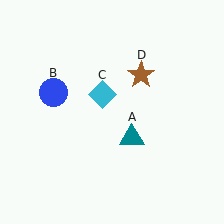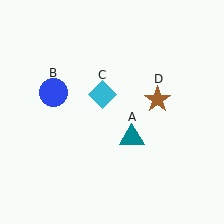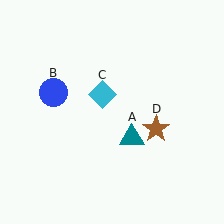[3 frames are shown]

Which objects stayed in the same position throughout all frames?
Teal triangle (object A) and blue circle (object B) and cyan diamond (object C) remained stationary.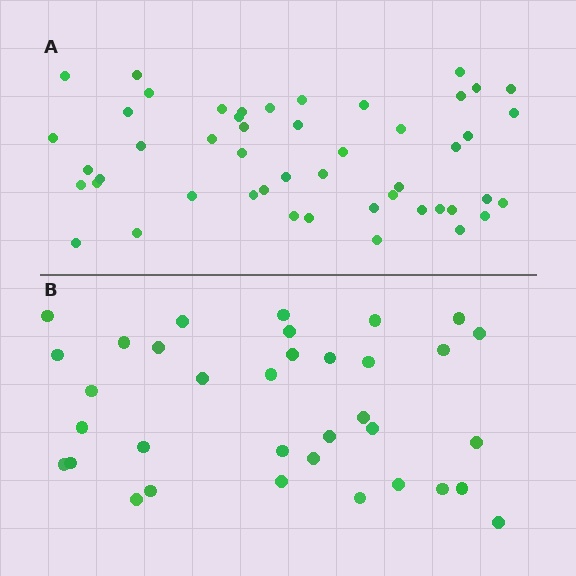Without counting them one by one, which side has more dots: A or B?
Region A (the top region) has more dots.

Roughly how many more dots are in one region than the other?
Region A has approximately 15 more dots than region B.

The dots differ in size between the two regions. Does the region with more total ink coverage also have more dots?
No. Region B has more total ink coverage because its dots are larger, but region A actually contains more individual dots. Total area can be misleading — the number of items is what matters here.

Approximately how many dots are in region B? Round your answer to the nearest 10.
About 40 dots. (The exact count is 35, which rounds to 40.)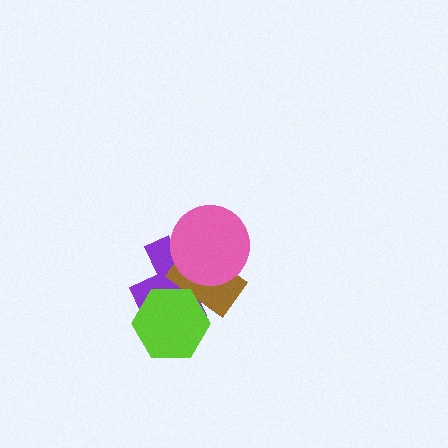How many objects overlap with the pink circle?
2 objects overlap with the pink circle.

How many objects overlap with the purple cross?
3 objects overlap with the purple cross.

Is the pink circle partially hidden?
No, no other shape covers it.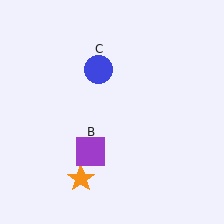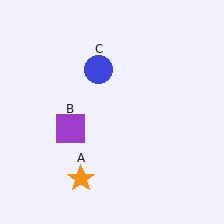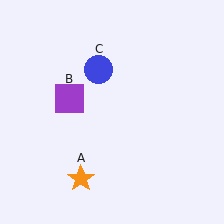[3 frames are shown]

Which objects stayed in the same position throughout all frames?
Orange star (object A) and blue circle (object C) remained stationary.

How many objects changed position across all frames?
1 object changed position: purple square (object B).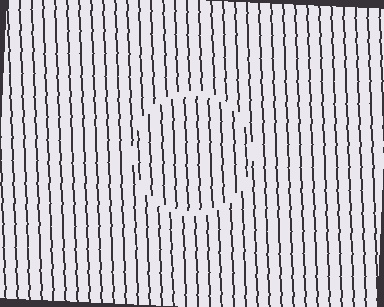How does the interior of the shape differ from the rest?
The interior of the shape contains the same grating, shifted by half a period — the contour is defined by the phase discontinuity where line-ends from the inner and outer gratings abut.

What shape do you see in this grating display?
An illusory circle. The interior of the shape contains the same grating, shifted by half a period — the contour is defined by the phase discontinuity where line-ends from the inner and outer gratings abut.